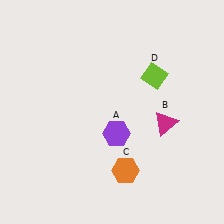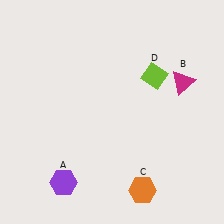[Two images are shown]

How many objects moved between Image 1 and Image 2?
3 objects moved between the two images.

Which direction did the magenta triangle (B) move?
The magenta triangle (B) moved up.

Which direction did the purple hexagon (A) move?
The purple hexagon (A) moved left.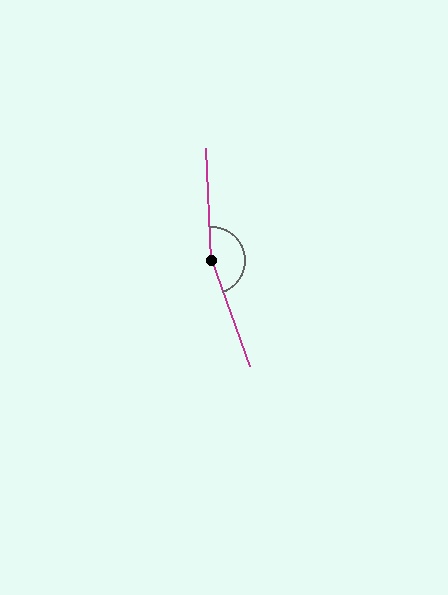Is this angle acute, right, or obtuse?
It is obtuse.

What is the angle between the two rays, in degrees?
Approximately 163 degrees.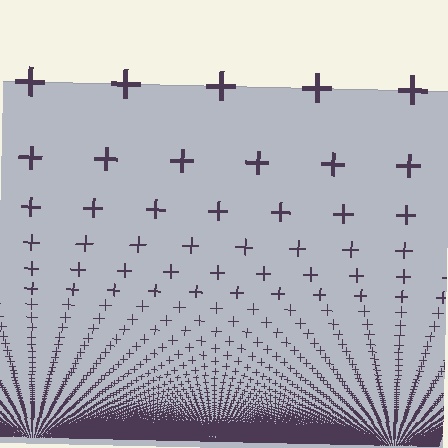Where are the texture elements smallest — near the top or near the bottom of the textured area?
Near the bottom.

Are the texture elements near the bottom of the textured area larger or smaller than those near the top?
Smaller. The gradient is inverted — elements near the bottom are smaller and denser.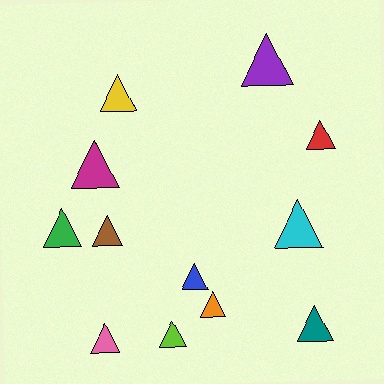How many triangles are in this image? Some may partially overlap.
There are 12 triangles.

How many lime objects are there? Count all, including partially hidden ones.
There is 1 lime object.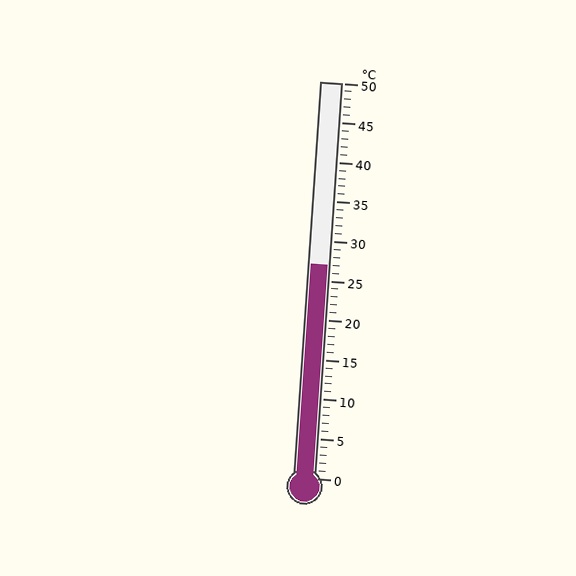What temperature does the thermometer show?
The thermometer shows approximately 27°C.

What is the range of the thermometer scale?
The thermometer scale ranges from 0°C to 50°C.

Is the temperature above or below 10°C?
The temperature is above 10°C.